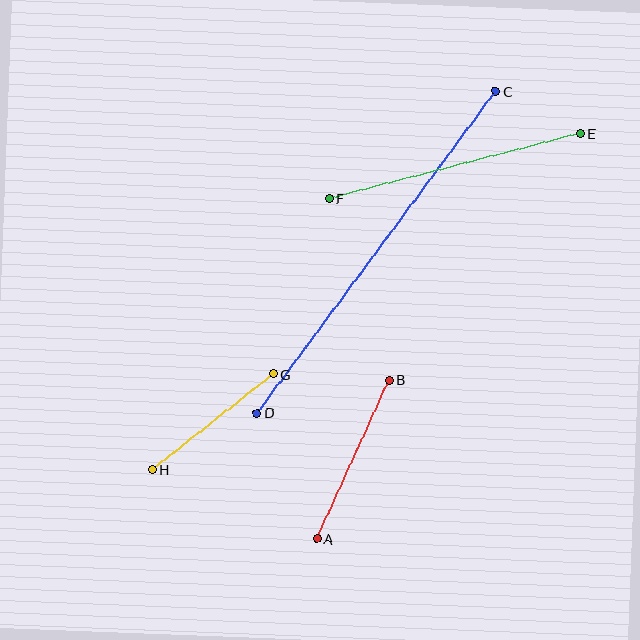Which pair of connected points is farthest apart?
Points C and D are farthest apart.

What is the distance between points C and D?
The distance is approximately 400 pixels.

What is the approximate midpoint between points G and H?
The midpoint is at approximately (213, 422) pixels.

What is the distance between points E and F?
The distance is approximately 260 pixels.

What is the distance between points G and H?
The distance is approximately 154 pixels.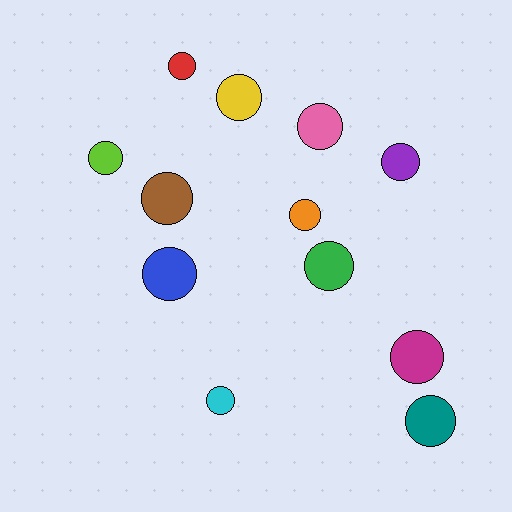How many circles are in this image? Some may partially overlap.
There are 12 circles.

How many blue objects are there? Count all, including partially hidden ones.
There is 1 blue object.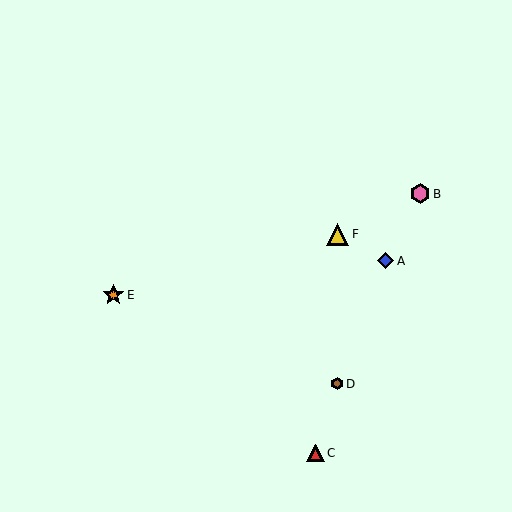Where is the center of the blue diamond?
The center of the blue diamond is at (386, 261).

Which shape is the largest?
The yellow triangle (labeled F) is the largest.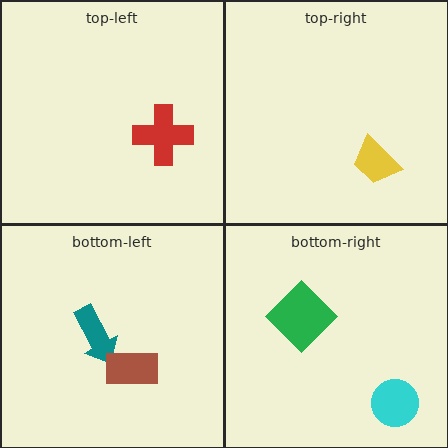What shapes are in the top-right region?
The yellow trapezoid.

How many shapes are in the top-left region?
1.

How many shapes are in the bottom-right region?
2.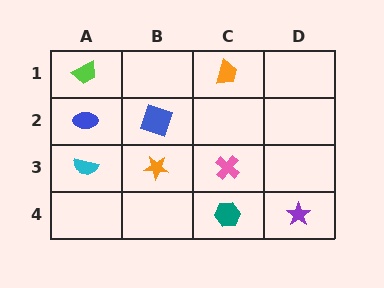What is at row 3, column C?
A pink cross.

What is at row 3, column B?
An orange star.